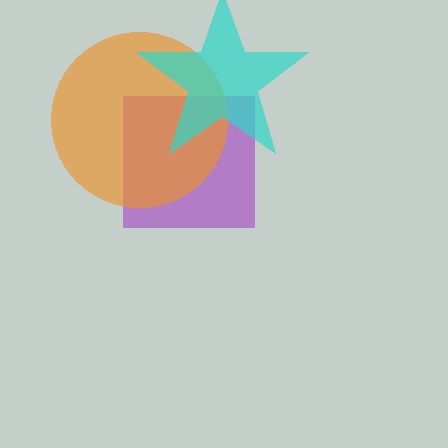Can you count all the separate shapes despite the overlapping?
Yes, there are 3 separate shapes.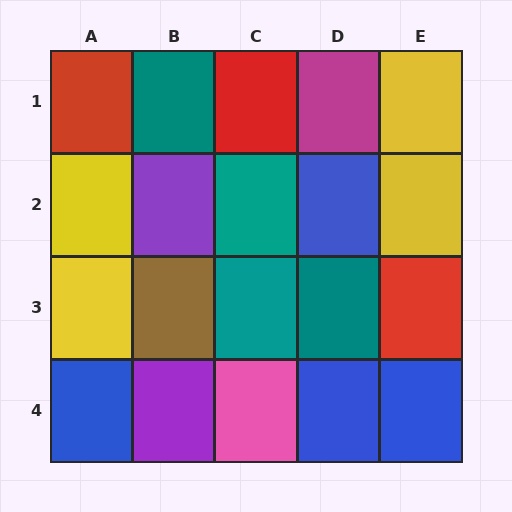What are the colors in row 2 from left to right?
Yellow, purple, teal, blue, yellow.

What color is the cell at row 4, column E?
Blue.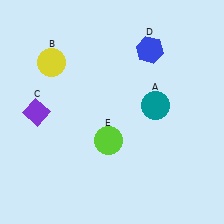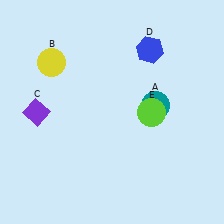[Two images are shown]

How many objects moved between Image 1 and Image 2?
1 object moved between the two images.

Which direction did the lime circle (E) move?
The lime circle (E) moved right.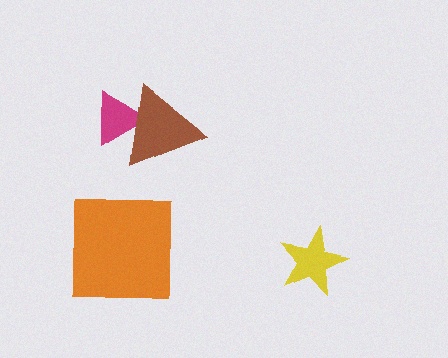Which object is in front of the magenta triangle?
The brown triangle is in front of the magenta triangle.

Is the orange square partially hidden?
No, no other shape covers it.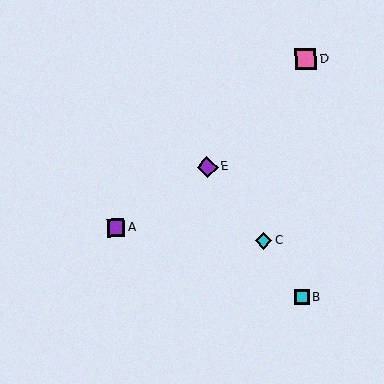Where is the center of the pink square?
The center of the pink square is at (306, 59).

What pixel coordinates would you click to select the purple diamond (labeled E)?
Click at (208, 167) to select the purple diamond E.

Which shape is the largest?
The pink square (labeled D) is the largest.